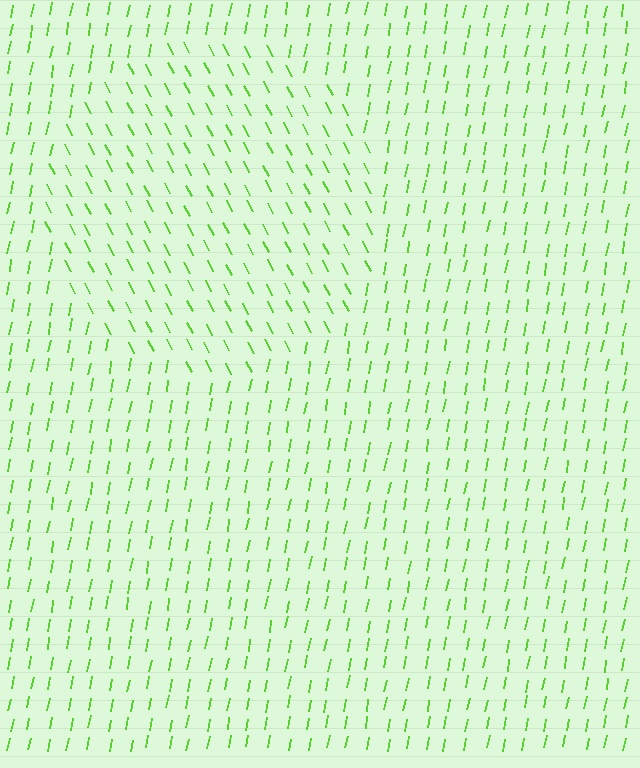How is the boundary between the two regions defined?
The boundary is defined purely by a change in line orientation (approximately 38 degrees difference). All lines are the same color and thickness.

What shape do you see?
I see a circle.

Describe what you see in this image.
The image is filled with small lime line segments. A circle region in the image has lines oriented differently from the surrounding lines, creating a visible texture boundary.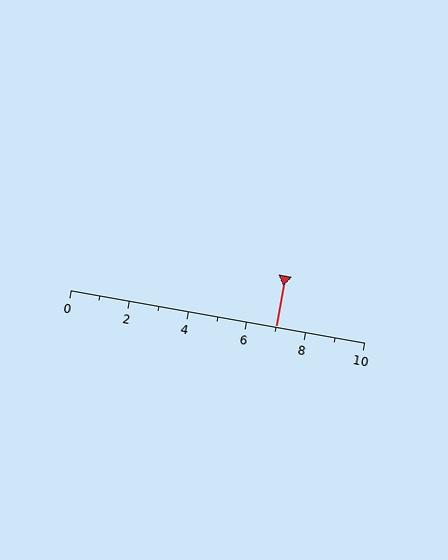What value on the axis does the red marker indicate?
The marker indicates approximately 7.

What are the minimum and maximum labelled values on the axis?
The axis runs from 0 to 10.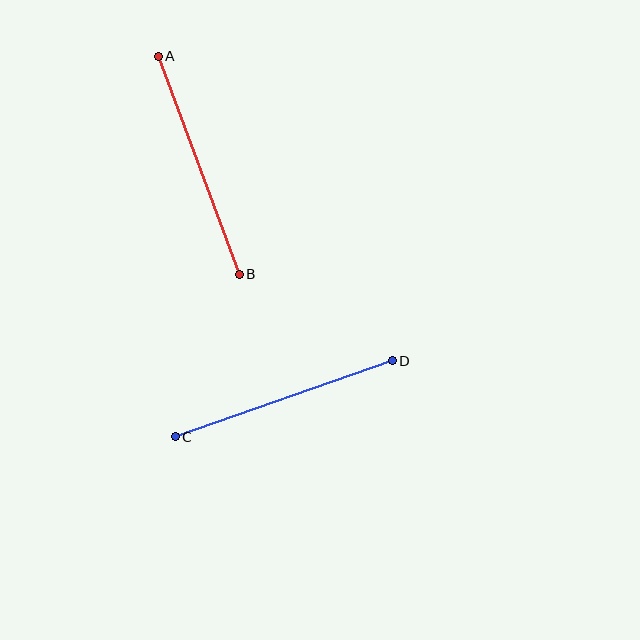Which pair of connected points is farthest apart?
Points A and B are farthest apart.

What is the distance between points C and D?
The distance is approximately 230 pixels.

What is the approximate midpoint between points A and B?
The midpoint is at approximately (199, 165) pixels.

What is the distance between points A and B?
The distance is approximately 232 pixels.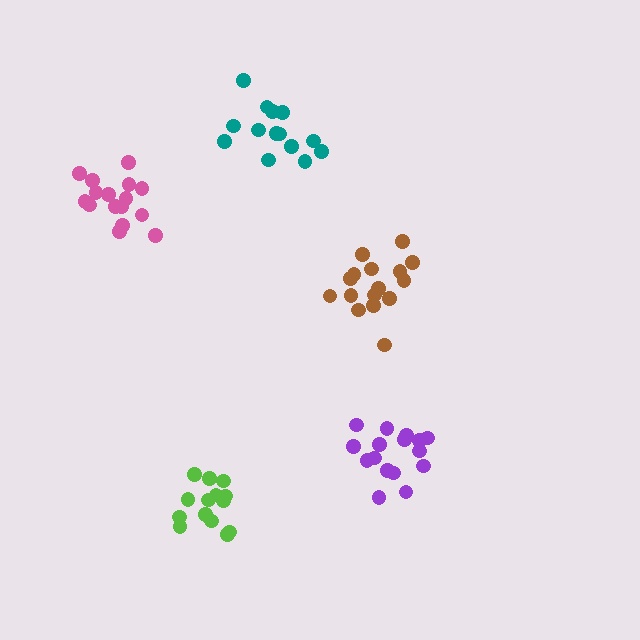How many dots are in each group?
Group 1: 16 dots, Group 2: 14 dots, Group 3: 14 dots, Group 4: 16 dots, Group 5: 16 dots (76 total).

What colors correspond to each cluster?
The clusters are colored: purple, teal, lime, pink, brown.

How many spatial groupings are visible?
There are 5 spatial groupings.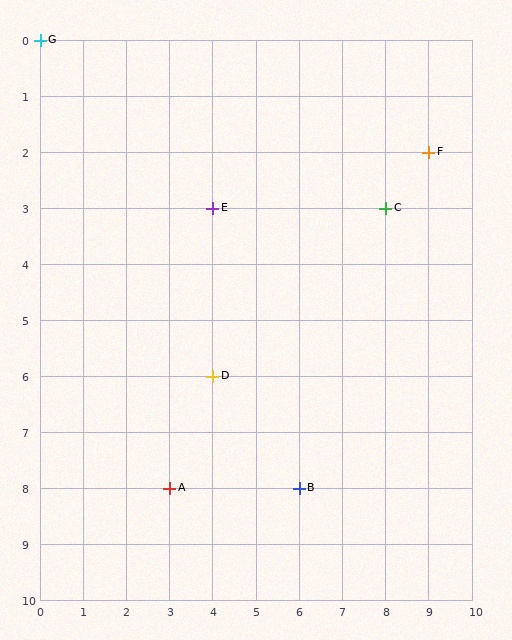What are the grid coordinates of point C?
Point C is at grid coordinates (8, 3).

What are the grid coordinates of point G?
Point G is at grid coordinates (0, 0).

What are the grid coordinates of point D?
Point D is at grid coordinates (4, 6).